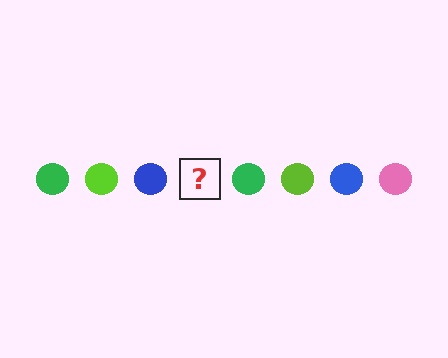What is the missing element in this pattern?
The missing element is a pink circle.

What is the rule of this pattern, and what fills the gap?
The rule is that the pattern cycles through green, lime, blue, pink circles. The gap should be filled with a pink circle.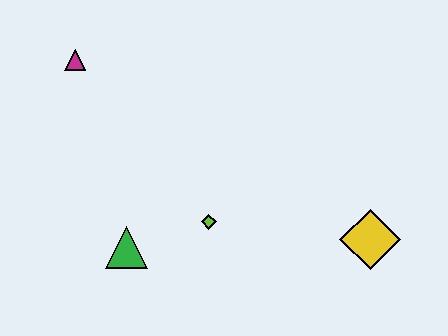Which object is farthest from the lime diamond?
The magenta triangle is farthest from the lime diamond.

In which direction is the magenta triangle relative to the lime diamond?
The magenta triangle is above the lime diamond.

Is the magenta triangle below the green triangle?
No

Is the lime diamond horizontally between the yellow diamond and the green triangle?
Yes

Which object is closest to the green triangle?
The lime diamond is closest to the green triangle.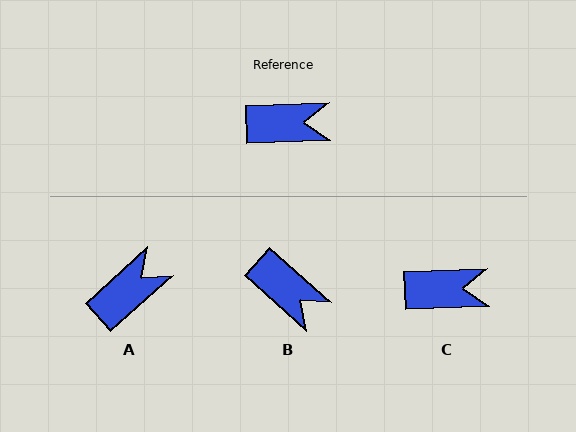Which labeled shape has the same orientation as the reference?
C.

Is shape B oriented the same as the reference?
No, it is off by about 44 degrees.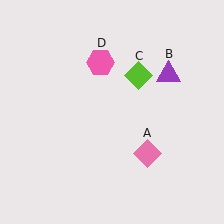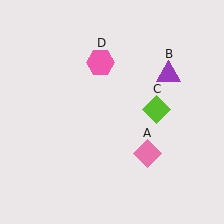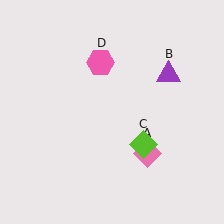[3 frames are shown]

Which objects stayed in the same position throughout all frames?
Pink diamond (object A) and purple triangle (object B) and pink hexagon (object D) remained stationary.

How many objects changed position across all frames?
1 object changed position: lime diamond (object C).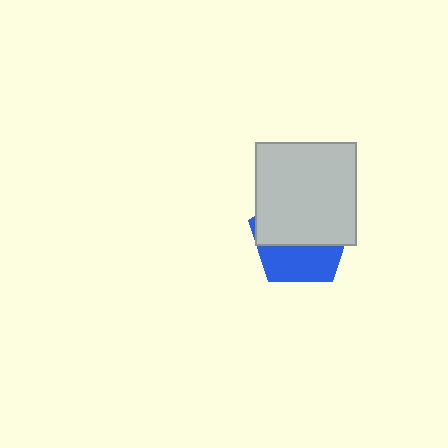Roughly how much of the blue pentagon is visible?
A small part of it is visible (roughly 40%).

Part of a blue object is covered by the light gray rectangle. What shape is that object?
It is a pentagon.